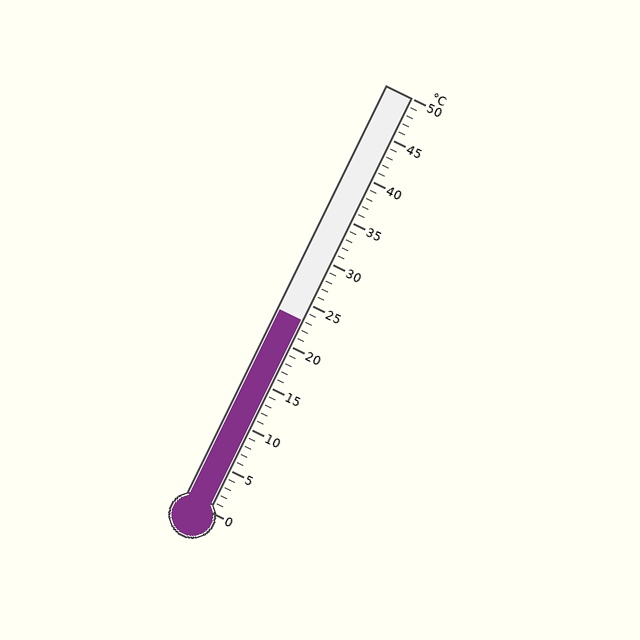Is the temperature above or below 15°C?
The temperature is above 15°C.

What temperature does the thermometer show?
The thermometer shows approximately 23°C.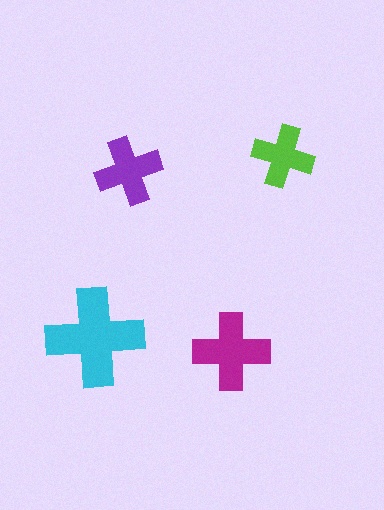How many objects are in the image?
There are 4 objects in the image.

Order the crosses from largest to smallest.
the cyan one, the magenta one, the purple one, the lime one.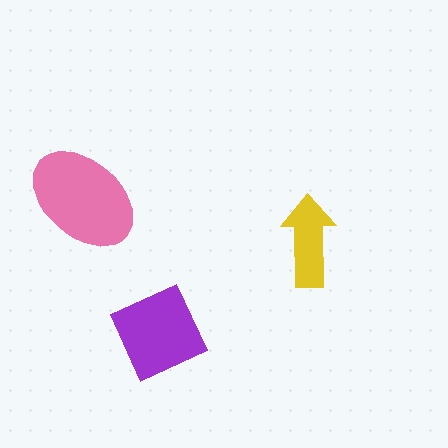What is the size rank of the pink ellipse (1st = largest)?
1st.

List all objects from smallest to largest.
The yellow arrow, the purple diamond, the pink ellipse.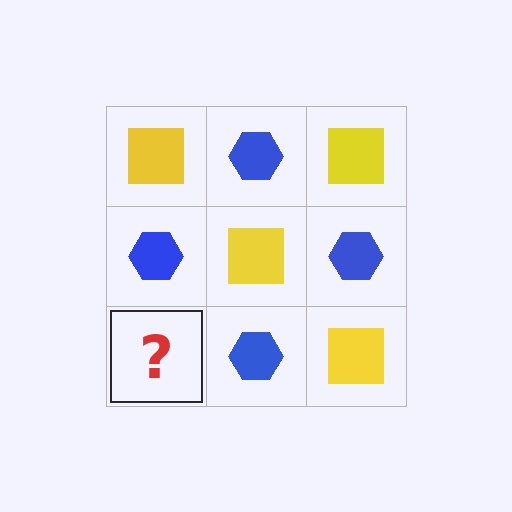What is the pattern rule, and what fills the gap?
The rule is that it alternates yellow square and blue hexagon in a checkerboard pattern. The gap should be filled with a yellow square.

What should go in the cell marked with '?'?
The missing cell should contain a yellow square.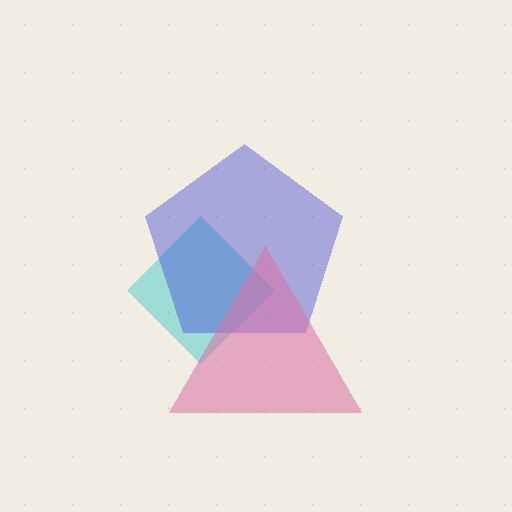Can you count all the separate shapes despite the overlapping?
Yes, there are 3 separate shapes.